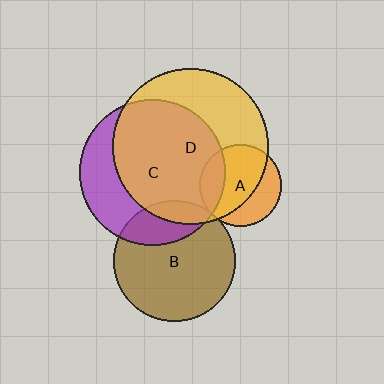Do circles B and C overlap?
Yes.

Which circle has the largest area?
Circle D (yellow).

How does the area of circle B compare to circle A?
Approximately 2.2 times.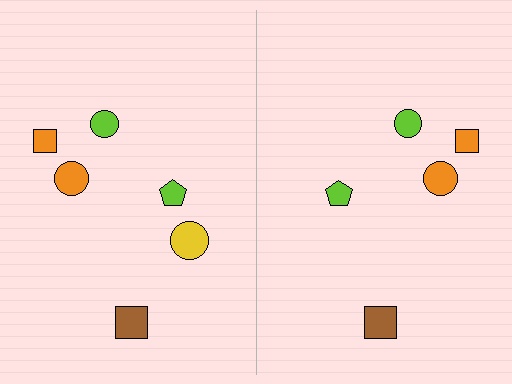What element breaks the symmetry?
A yellow circle is missing from the right side.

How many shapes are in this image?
There are 11 shapes in this image.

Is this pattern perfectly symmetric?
No, the pattern is not perfectly symmetric. A yellow circle is missing from the right side.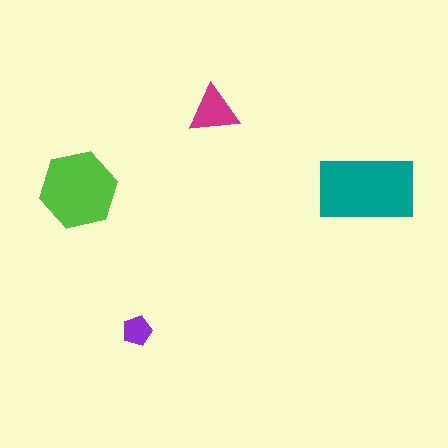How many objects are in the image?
There are 4 objects in the image.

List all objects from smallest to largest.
The purple pentagon, the magenta triangle, the lime hexagon, the teal rectangle.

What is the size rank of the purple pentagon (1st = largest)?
4th.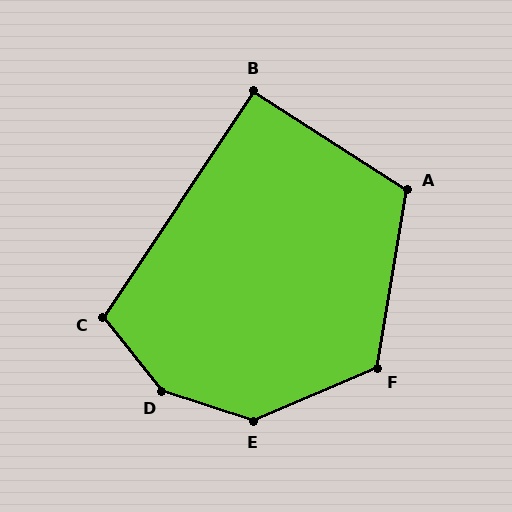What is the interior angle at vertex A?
Approximately 113 degrees (obtuse).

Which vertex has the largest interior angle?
D, at approximately 146 degrees.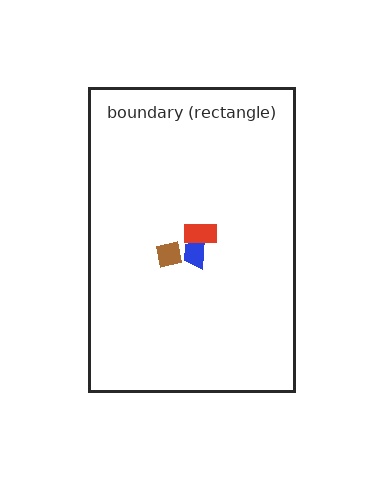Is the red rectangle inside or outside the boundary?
Inside.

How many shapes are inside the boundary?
3 inside, 0 outside.